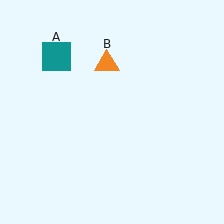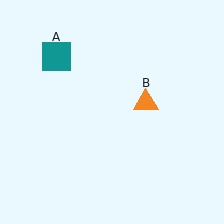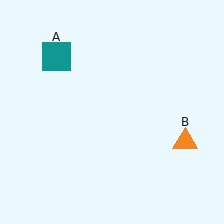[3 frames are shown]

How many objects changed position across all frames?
1 object changed position: orange triangle (object B).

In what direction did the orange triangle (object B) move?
The orange triangle (object B) moved down and to the right.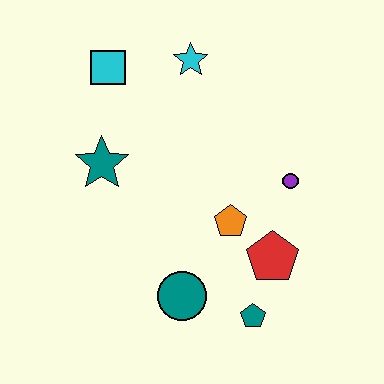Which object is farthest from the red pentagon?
The cyan square is farthest from the red pentagon.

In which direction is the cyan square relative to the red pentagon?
The cyan square is above the red pentagon.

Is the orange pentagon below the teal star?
Yes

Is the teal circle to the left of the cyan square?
No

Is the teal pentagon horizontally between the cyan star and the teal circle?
No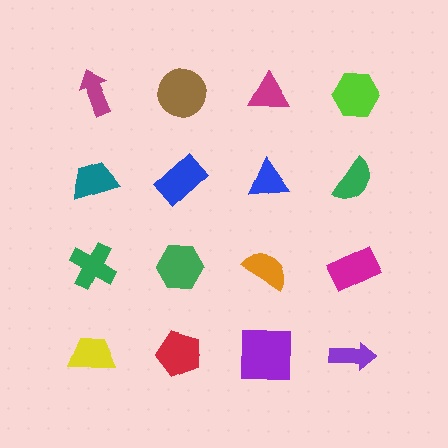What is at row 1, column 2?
A brown circle.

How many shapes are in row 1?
4 shapes.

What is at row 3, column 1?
A green cross.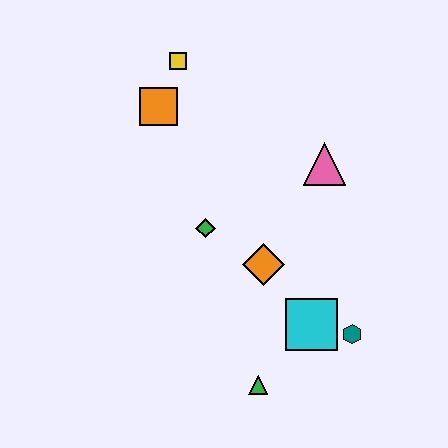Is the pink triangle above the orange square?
No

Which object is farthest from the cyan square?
The yellow square is farthest from the cyan square.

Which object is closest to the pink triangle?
The orange diamond is closest to the pink triangle.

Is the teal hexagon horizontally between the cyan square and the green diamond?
No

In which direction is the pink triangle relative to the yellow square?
The pink triangle is to the right of the yellow square.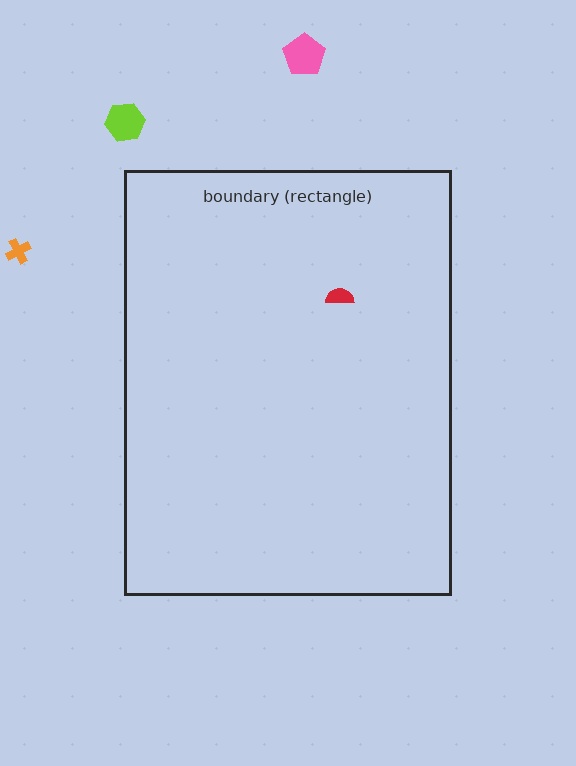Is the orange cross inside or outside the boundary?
Outside.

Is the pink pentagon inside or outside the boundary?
Outside.